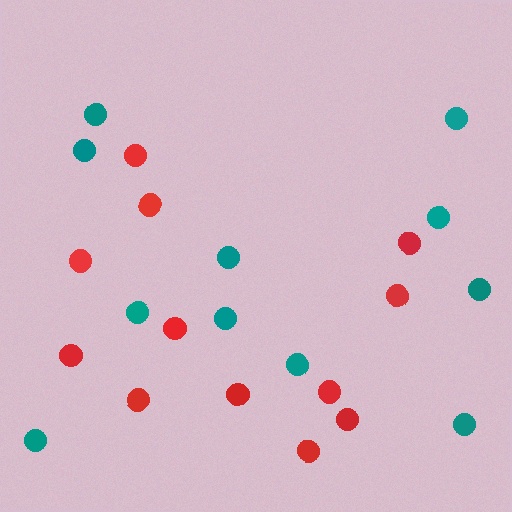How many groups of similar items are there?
There are 2 groups: one group of teal circles (11) and one group of red circles (12).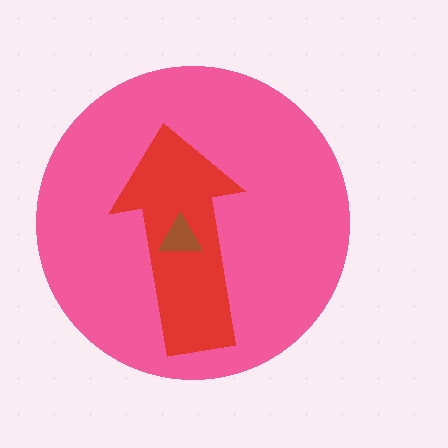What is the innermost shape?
The brown triangle.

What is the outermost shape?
The pink circle.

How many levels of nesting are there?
3.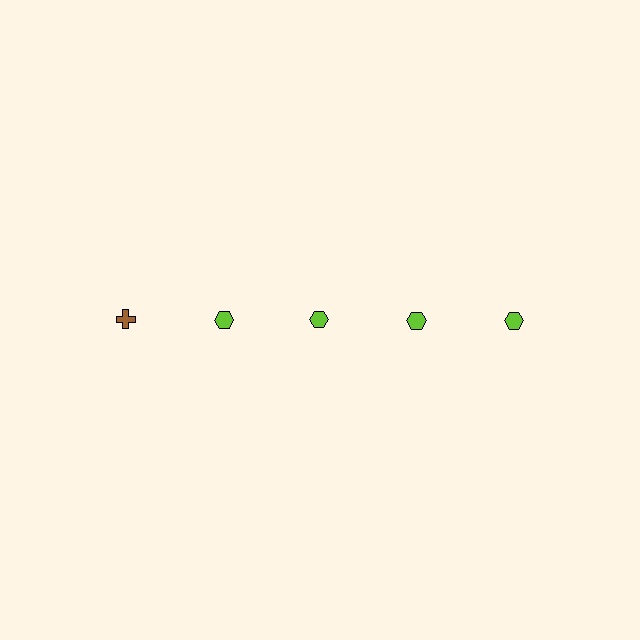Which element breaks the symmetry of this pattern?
The brown cross in the top row, leftmost column breaks the symmetry. All other shapes are lime hexagons.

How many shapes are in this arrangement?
There are 5 shapes arranged in a grid pattern.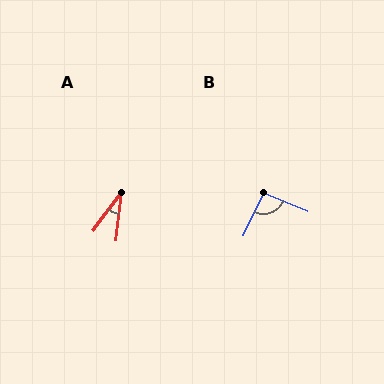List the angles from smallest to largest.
A (31°), B (93°).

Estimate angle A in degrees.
Approximately 31 degrees.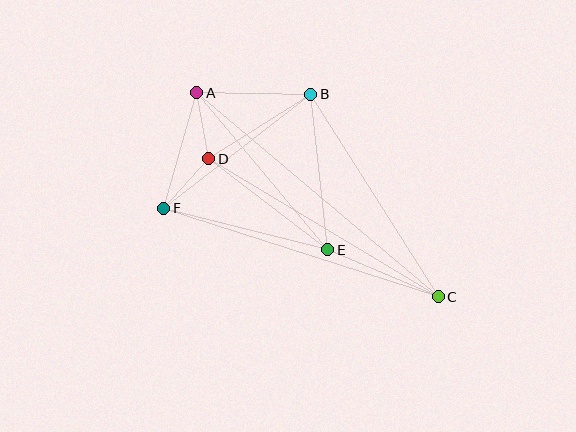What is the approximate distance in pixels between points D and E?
The distance between D and E is approximately 150 pixels.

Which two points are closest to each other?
Points A and D are closest to each other.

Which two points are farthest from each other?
Points A and C are farthest from each other.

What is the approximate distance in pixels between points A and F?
The distance between A and F is approximately 120 pixels.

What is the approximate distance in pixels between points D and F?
The distance between D and F is approximately 67 pixels.